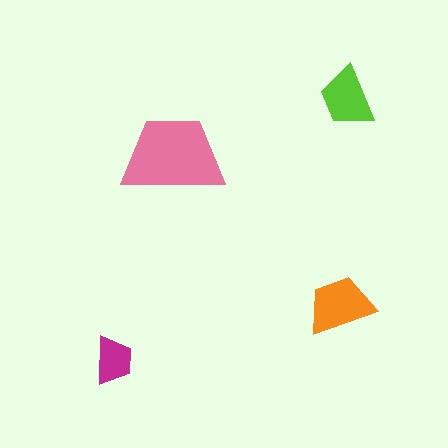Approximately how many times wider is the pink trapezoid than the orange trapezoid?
About 1.5 times wider.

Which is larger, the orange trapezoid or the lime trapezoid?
The orange one.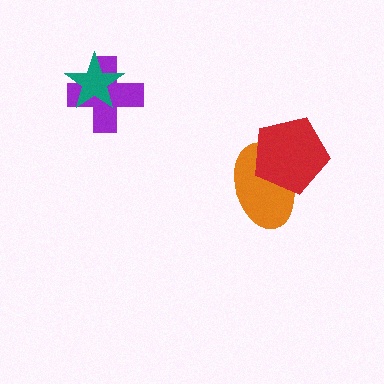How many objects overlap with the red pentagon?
1 object overlaps with the red pentagon.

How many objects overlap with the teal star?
1 object overlaps with the teal star.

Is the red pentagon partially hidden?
No, no other shape covers it.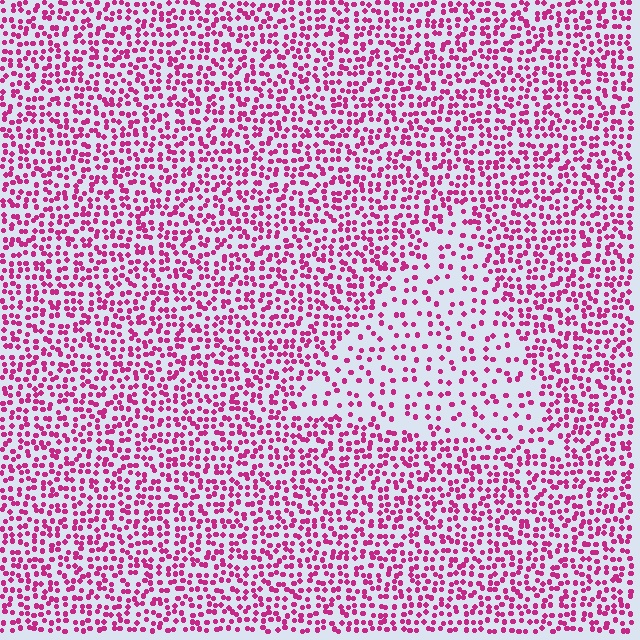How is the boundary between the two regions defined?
The boundary is defined by a change in element density (approximately 2.1x ratio). All elements are the same color, size, and shape.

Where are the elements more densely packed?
The elements are more densely packed outside the triangle boundary.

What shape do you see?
I see a triangle.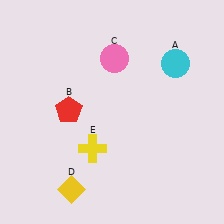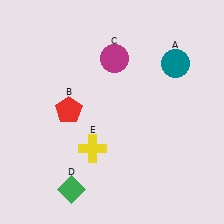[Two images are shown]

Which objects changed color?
A changed from cyan to teal. C changed from pink to magenta. D changed from yellow to green.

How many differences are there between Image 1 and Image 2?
There are 3 differences between the two images.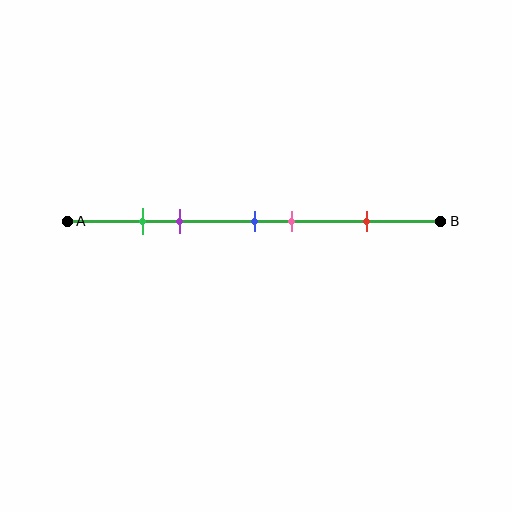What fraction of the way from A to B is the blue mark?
The blue mark is approximately 50% (0.5) of the way from A to B.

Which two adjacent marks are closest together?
The green and purple marks are the closest adjacent pair.